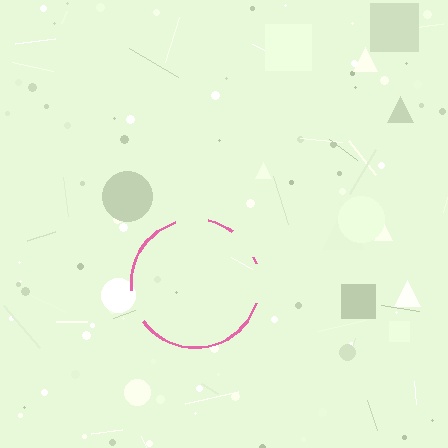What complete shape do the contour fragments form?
The contour fragments form a circle.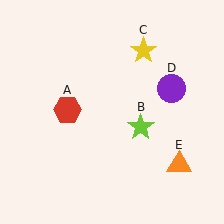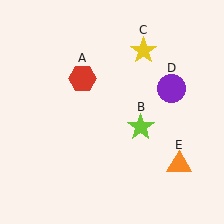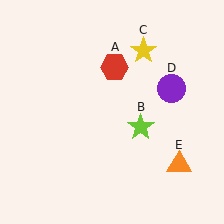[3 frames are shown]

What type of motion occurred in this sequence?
The red hexagon (object A) rotated clockwise around the center of the scene.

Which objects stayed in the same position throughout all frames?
Lime star (object B) and yellow star (object C) and purple circle (object D) and orange triangle (object E) remained stationary.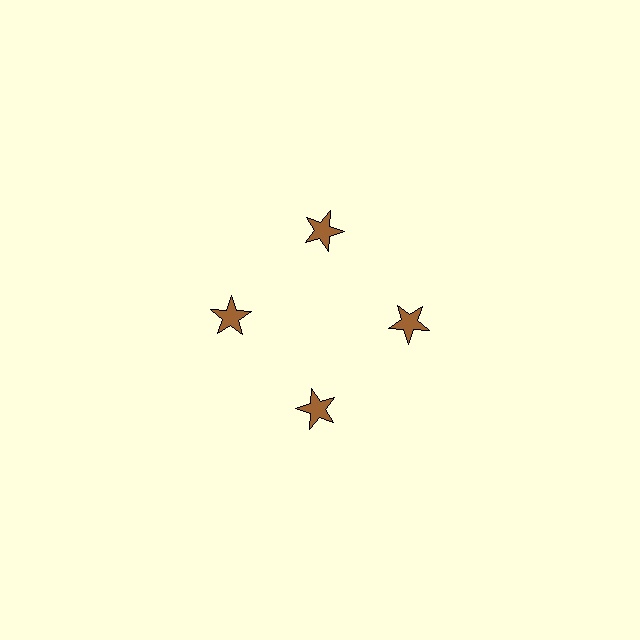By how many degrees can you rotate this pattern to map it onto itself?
The pattern maps onto itself every 90 degrees of rotation.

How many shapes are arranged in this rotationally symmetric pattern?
There are 4 shapes, arranged in 4 groups of 1.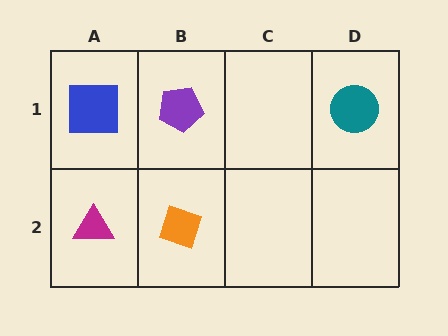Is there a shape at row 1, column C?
No, that cell is empty.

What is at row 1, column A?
A blue square.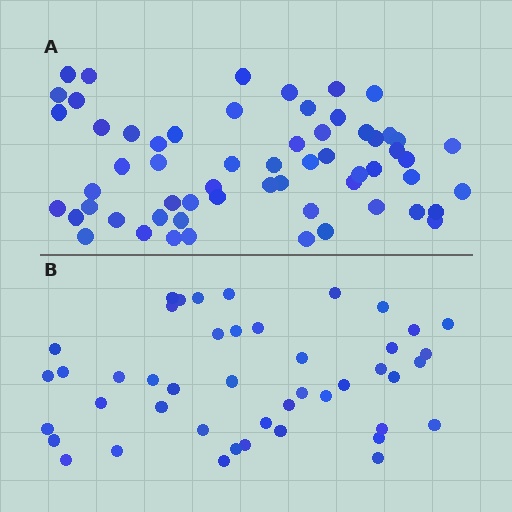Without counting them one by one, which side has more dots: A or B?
Region A (the top region) has more dots.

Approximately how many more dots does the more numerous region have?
Region A has approximately 15 more dots than region B.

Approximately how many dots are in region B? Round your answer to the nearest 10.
About 40 dots. (The exact count is 45, which rounds to 40.)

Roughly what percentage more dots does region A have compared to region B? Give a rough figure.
About 35% more.